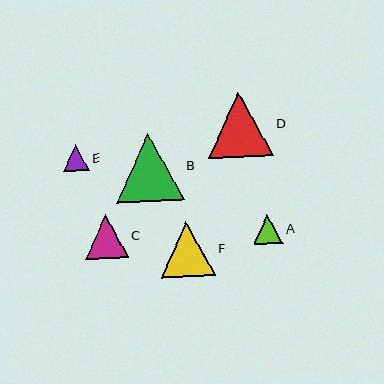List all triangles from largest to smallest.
From largest to smallest: B, D, F, C, A, E.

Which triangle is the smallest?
Triangle E is the smallest with a size of approximately 26 pixels.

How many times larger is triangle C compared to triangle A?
Triangle C is approximately 1.5 times the size of triangle A.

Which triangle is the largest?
Triangle B is the largest with a size of approximately 68 pixels.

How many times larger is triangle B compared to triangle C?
Triangle B is approximately 1.6 times the size of triangle C.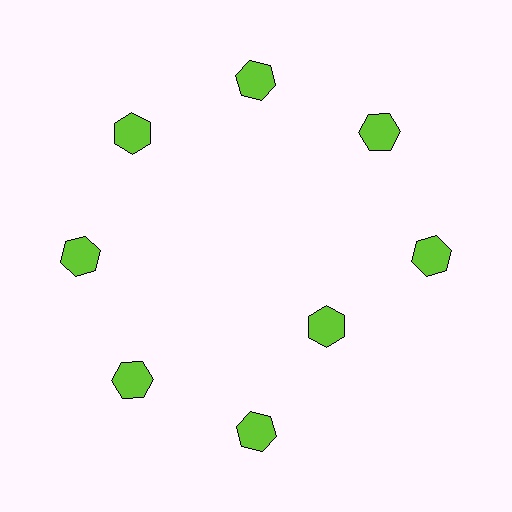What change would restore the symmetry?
The symmetry would be restored by moving it outward, back onto the ring so that all 8 hexagons sit at equal angles and equal distance from the center.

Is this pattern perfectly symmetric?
No. The 8 lime hexagons are arranged in a ring, but one element near the 4 o'clock position is pulled inward toward the center, breaking the 8-fold rotational symmetry.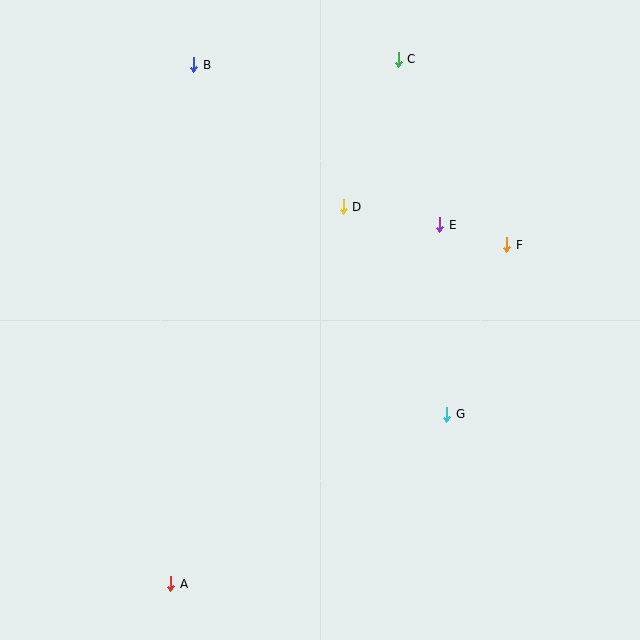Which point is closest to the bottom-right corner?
Point G is closest to the bottom-right corner.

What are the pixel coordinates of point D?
Point D is at (343, 207).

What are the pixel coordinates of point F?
Point F is at (507, 245).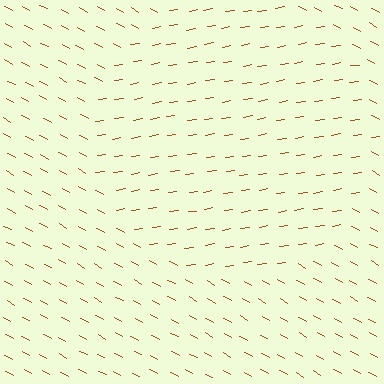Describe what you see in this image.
The image is filled with small brown line segments. A circle region in the image has lines oriented differently from the surrounding lines, creating a visible texture boundary.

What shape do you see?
I see a circle.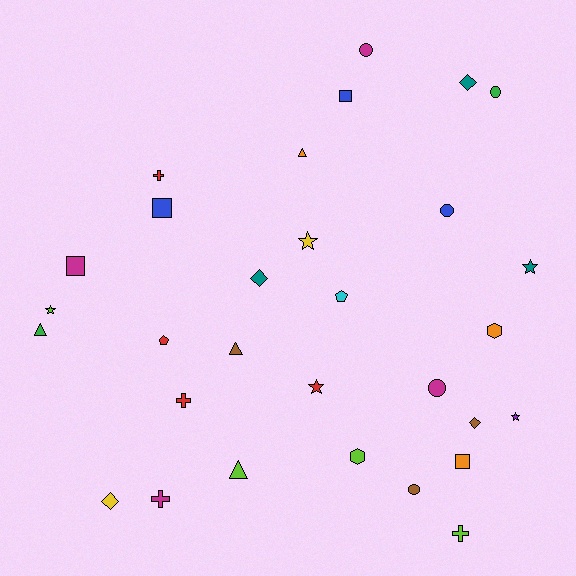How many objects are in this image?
There are 30 objects.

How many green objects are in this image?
There are 2 green objects.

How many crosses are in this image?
There are 4 crosses.